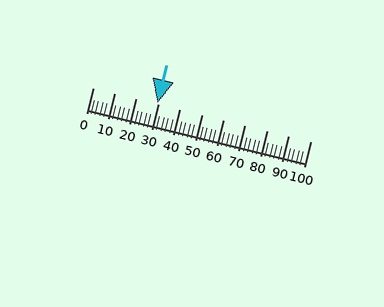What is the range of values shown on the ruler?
The ruler shows values from 0 to 100.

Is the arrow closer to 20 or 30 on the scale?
The arrow is closer to 30.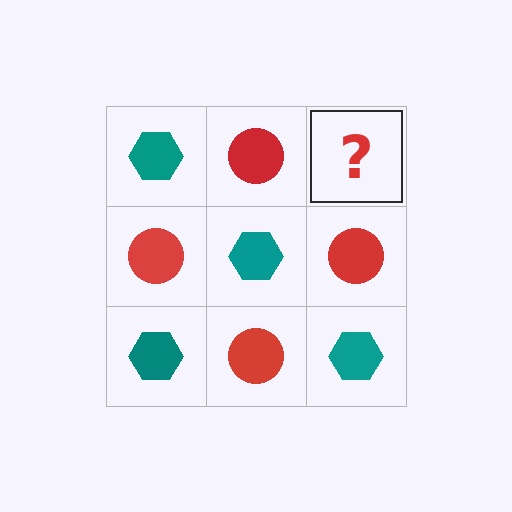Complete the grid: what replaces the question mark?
The question mark should be replaced with a teal hexagon.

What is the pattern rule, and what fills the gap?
The rule is that it alternates teal hexagon and red circle in a checkerboard pattern. The gap should be filled with a teal hexagon.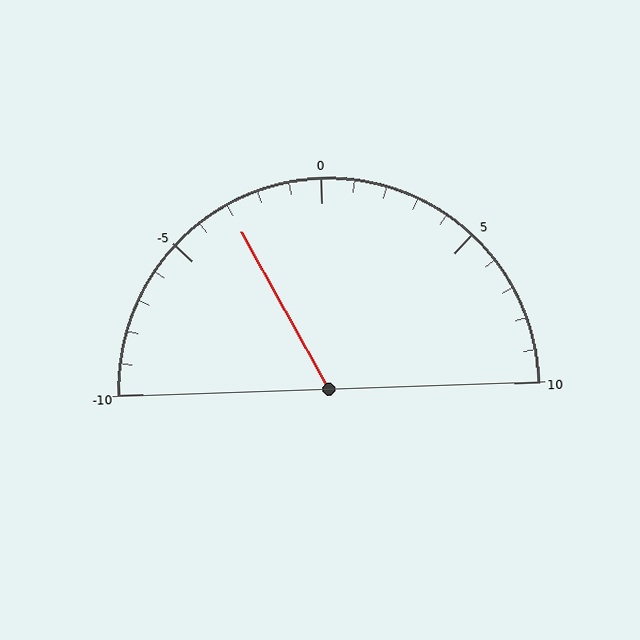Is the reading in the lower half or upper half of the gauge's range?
The reading is in the lower half of the range (-10 to 10).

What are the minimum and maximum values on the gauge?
The gauge ranges from -10 to 10.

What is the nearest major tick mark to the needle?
The nearest major tick mark is -5.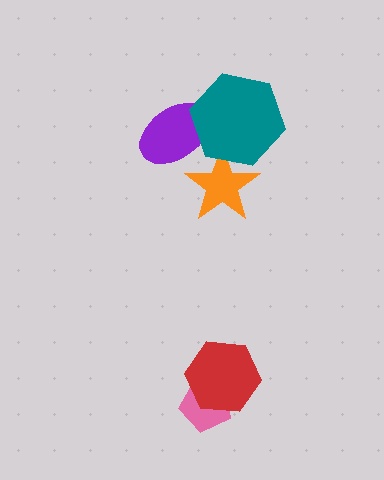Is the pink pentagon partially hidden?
Yes, it is partially covered by another shape.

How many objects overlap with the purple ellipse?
2 objects overlap with the purple ellipse.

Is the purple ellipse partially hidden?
Yes, it is partially covered by another shape.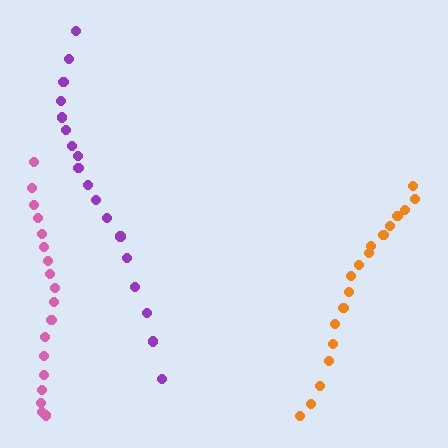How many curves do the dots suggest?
There are 3 distinct paths.